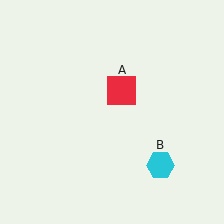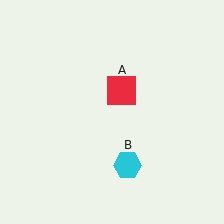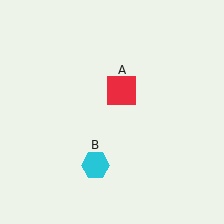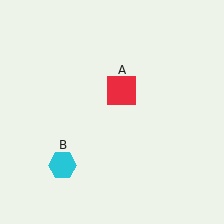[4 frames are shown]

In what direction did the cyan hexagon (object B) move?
The cyan hexagon (object B) moved left.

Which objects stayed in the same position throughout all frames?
Red square (object A) remained stationary.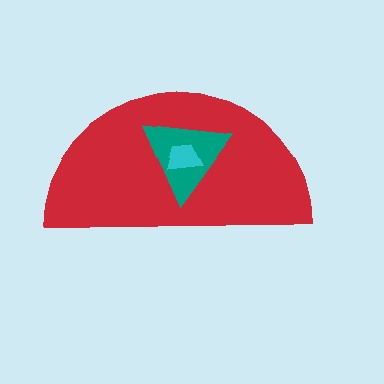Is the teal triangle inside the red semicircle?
Yes.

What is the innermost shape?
The cyan trapezoid.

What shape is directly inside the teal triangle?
The cyan trapezoid.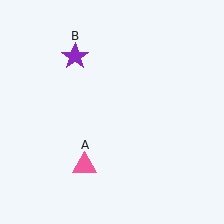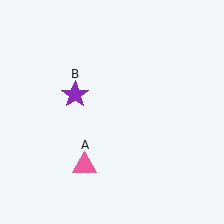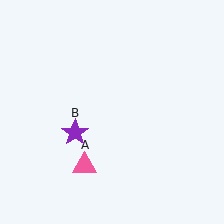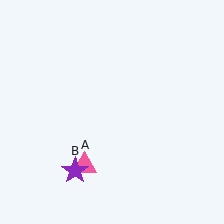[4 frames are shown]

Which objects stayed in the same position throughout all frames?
Pink triangle (object A) remained stationary.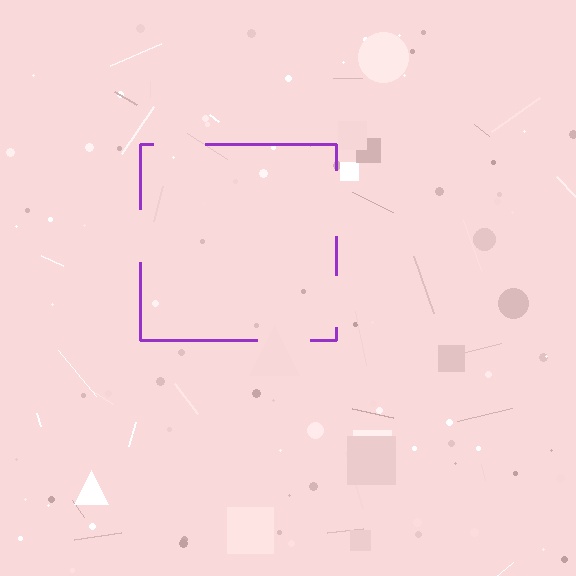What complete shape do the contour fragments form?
The contour fragments form a square.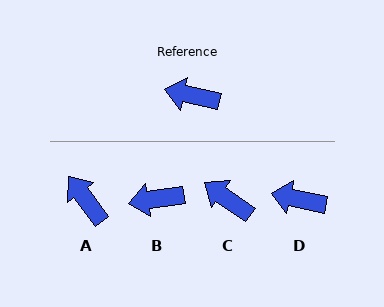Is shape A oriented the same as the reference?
No, it is off by about 41 degrees.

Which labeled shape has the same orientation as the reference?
D.